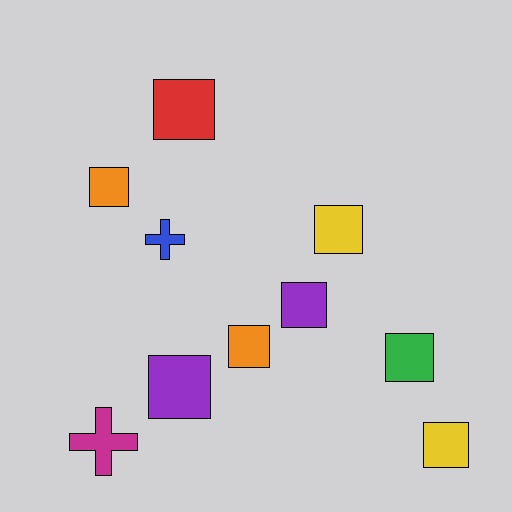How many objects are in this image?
There are 10 objects.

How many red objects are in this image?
There is 1 red object.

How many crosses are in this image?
There are 2 crosses.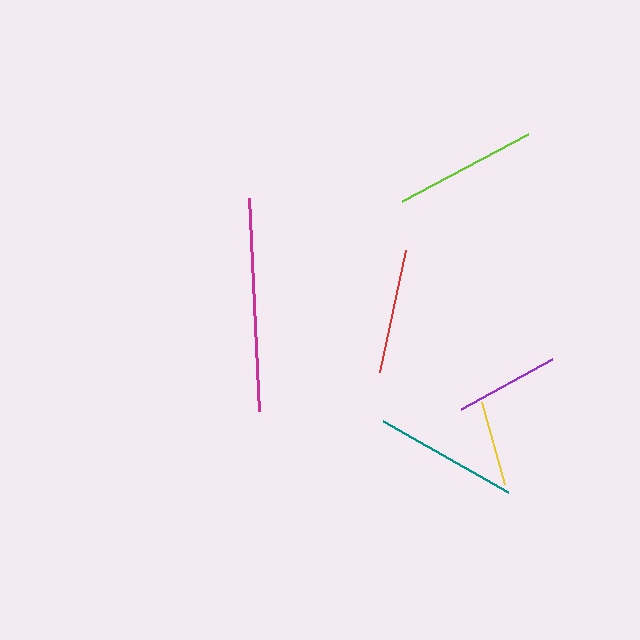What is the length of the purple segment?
The purple segment is approximately 104 pixels long.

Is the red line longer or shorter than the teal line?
The teal line is longer than the red line.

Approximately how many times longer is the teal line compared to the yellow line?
The teal line is approximately 1.7 times the length of the yellow line.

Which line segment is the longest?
The magenta line is the longest at approximately 213 pixels.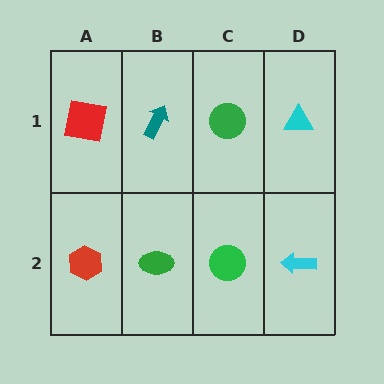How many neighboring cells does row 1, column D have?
2.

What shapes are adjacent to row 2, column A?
A red square (row 1, column A), a green ellipse (row 2, column B).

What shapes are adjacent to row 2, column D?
A cyan triangle (row 1, column D), a green circle (row 2, column C).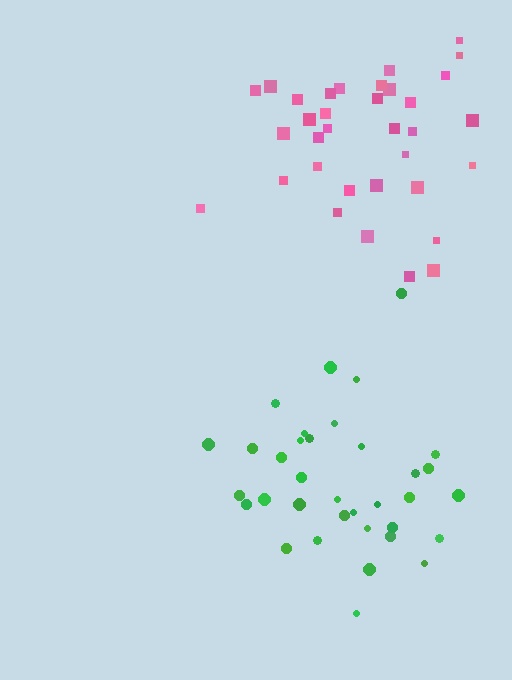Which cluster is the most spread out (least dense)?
Green.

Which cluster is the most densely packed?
Pink.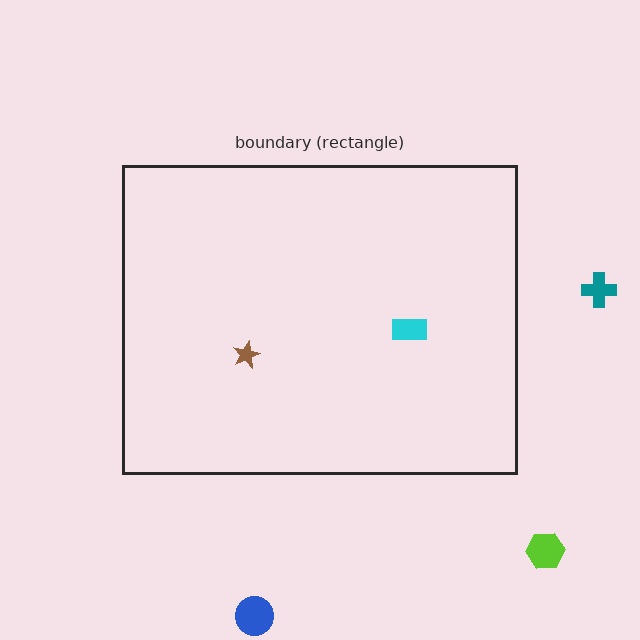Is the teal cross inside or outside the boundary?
Outside.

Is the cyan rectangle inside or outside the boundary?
Inside.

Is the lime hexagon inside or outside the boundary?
Outside.